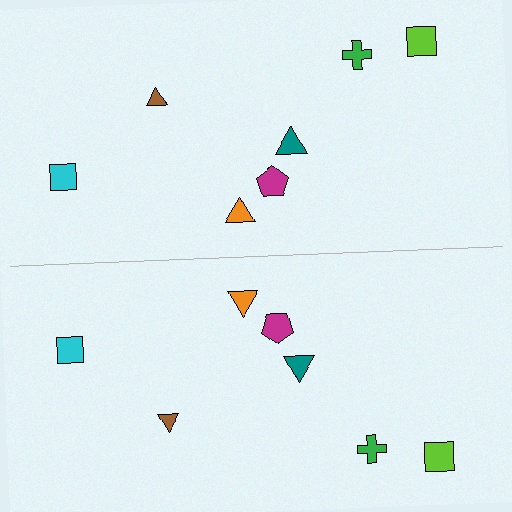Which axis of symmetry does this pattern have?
The pattern has a horizontal axis of symmetry running through the center of the image.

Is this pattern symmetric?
Yes, this pattern has bilateral (reflection) symmetry.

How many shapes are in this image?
There are 14 shapes in this image.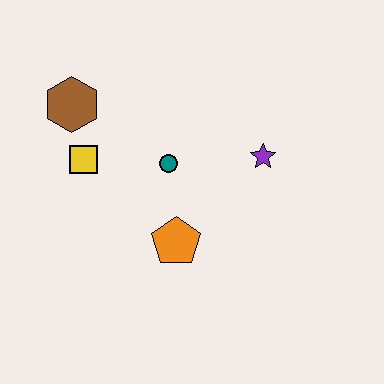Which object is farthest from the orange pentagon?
The brown hexagon is farthest from the orange pentagon.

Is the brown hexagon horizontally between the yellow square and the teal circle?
No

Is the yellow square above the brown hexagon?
No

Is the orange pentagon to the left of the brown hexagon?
No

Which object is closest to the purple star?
The teal circle is closest to the purple star.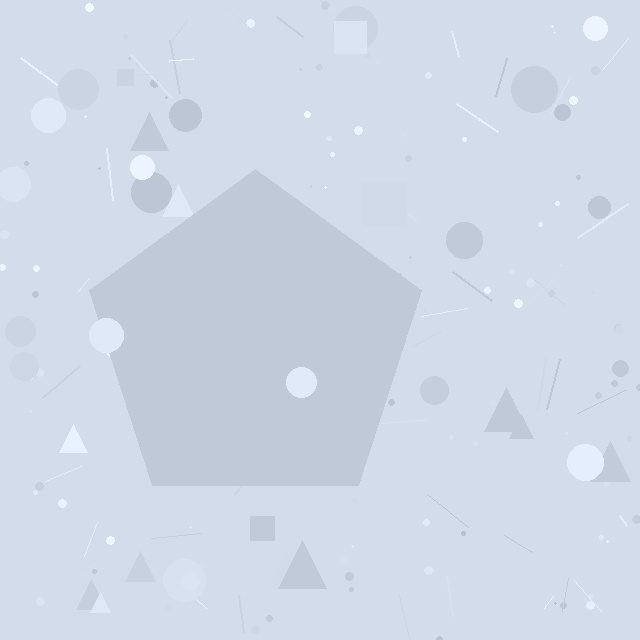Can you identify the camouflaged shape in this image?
The camouflaged shape is a pentagon.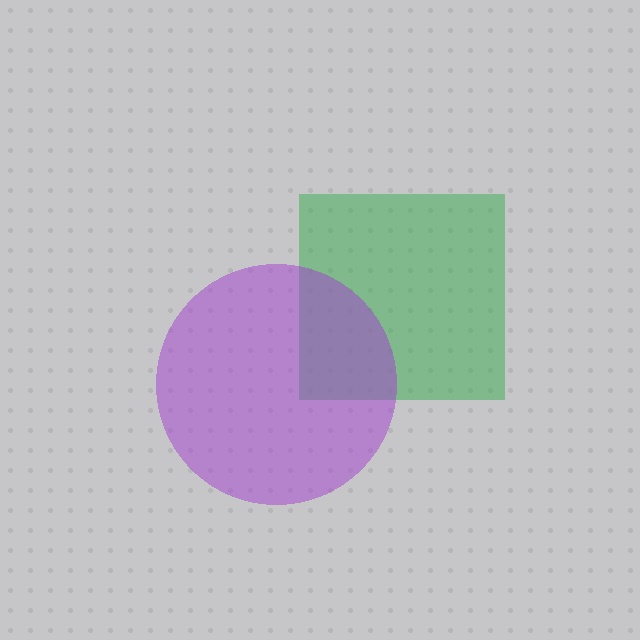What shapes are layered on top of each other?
The layered shapes are: a green square, a purple circle.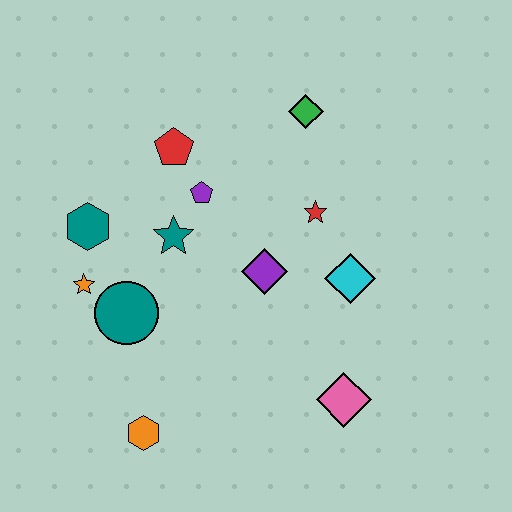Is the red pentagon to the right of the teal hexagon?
Yes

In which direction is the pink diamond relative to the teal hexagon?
The pink diamond is to the right of the teal hexagon.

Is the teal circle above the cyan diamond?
No